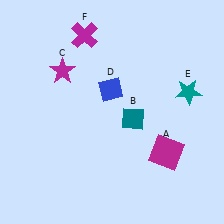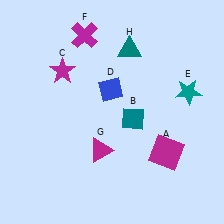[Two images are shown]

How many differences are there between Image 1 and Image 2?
There are 2 differences between the two images.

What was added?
A magenta triangle (G), a teal triangle (H) were added in Image 2.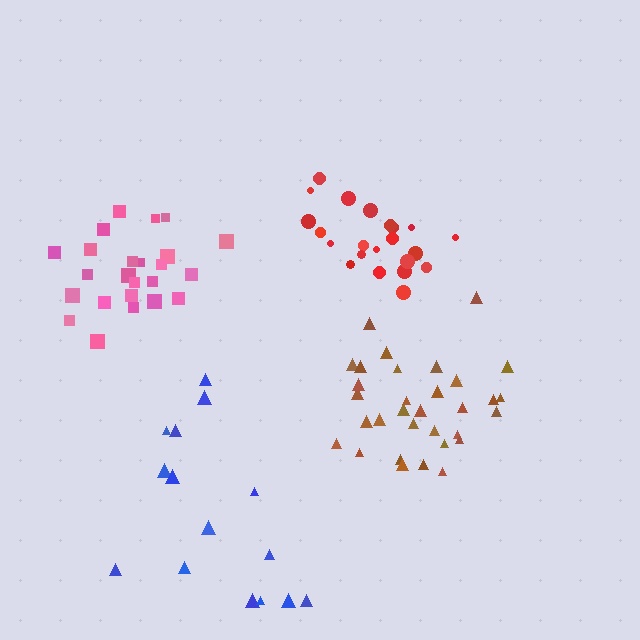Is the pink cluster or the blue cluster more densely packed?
Pink.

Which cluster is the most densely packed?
Red.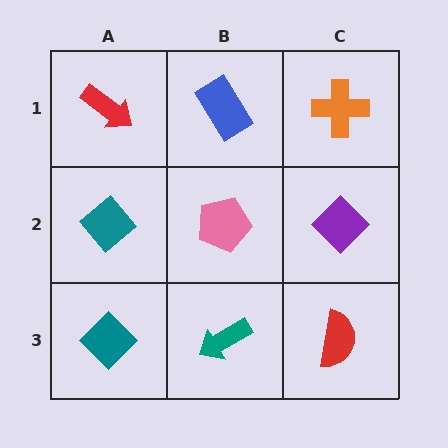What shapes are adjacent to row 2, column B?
A blue rectangle (row 1, column B), a teal arrow (row 3, column B), a teal diamond (row 2, column A), a purple diamond (row 2, column C).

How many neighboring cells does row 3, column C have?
2.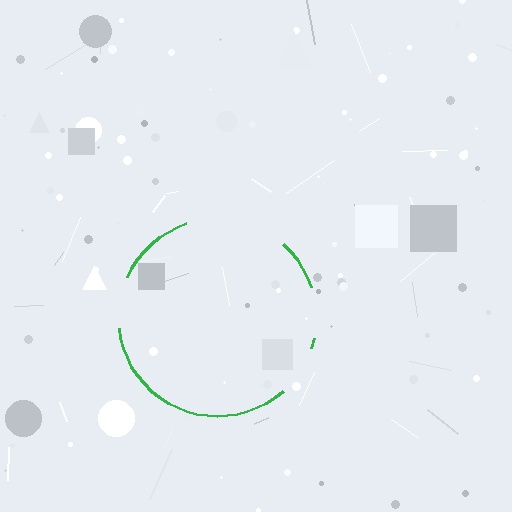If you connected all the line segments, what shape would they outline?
They would outline a circle.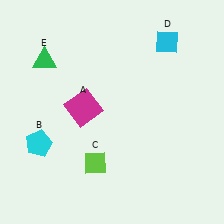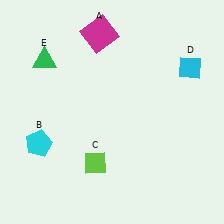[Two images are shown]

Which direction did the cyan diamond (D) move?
The cyan diamond (D) moved down.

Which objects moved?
The objects that moved are: the magenta square (A), the cyan diamond (D).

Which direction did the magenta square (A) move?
The magenta square (A) moved up.